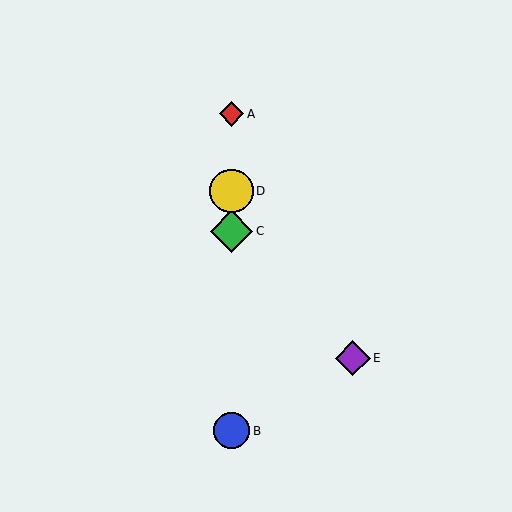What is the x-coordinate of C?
Object C is at x≈231.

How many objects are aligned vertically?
4 objects (A, B, C, D) are aligned vertically.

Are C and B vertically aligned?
Yes, both are at x≈231.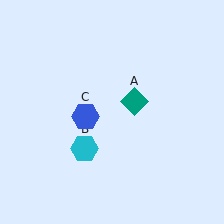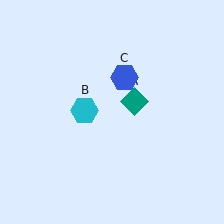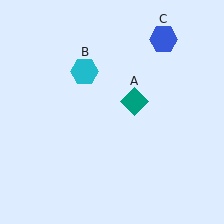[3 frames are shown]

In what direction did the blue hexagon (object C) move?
The blue hexagon (object C) moved up and to the right.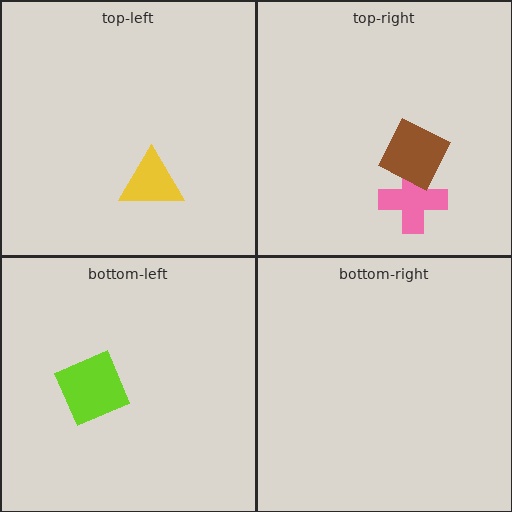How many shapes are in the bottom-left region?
1.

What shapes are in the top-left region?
The yellow triangle.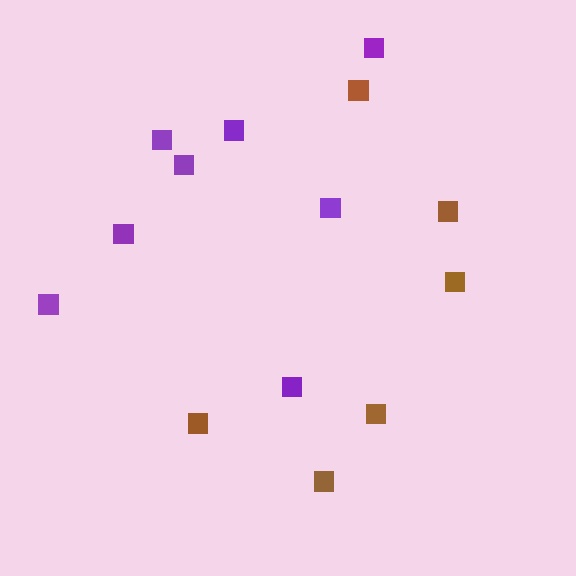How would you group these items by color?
There are 2 groups: one group of purple squares (8) and one group of brown squares (6).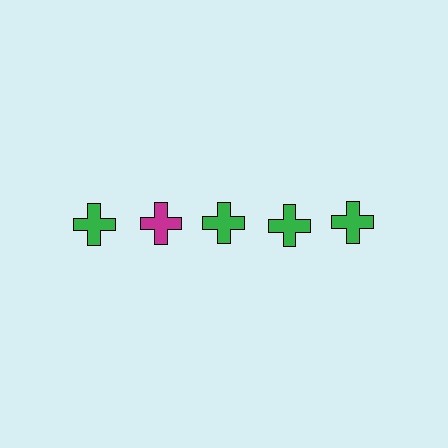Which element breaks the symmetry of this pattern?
The magenta cross in the top row, second from left column breaks the symmetry. All other shapes are green crosses.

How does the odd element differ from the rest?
It has a different color: magenta instead of green.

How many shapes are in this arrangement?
There are 5 shapes arranged in a grid pattern.